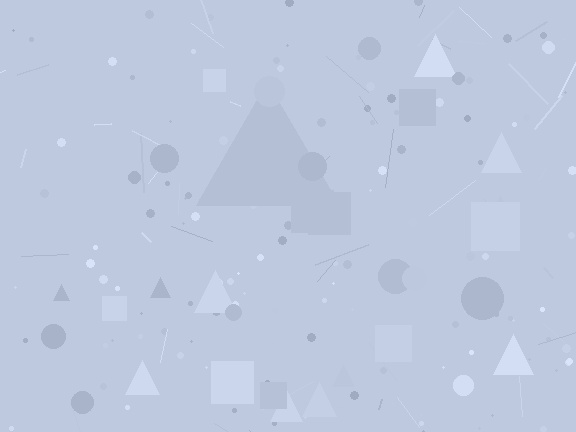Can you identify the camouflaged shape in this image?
The camouflaged shape is a triangle.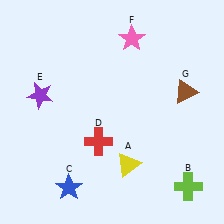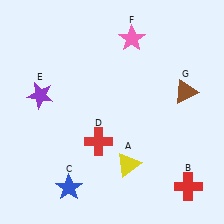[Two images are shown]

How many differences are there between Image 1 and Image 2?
There is 1 difference between the two images.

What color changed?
The cross (B) changed from lime in Image 1 to red in Image 2.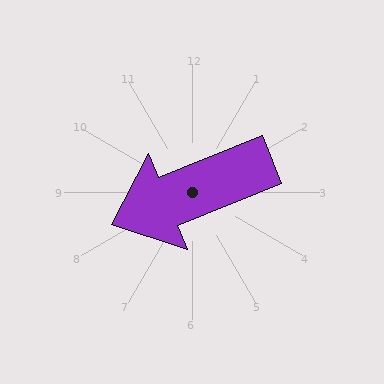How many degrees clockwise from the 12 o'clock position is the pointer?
Approximately 248 degrees.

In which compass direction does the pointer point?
West.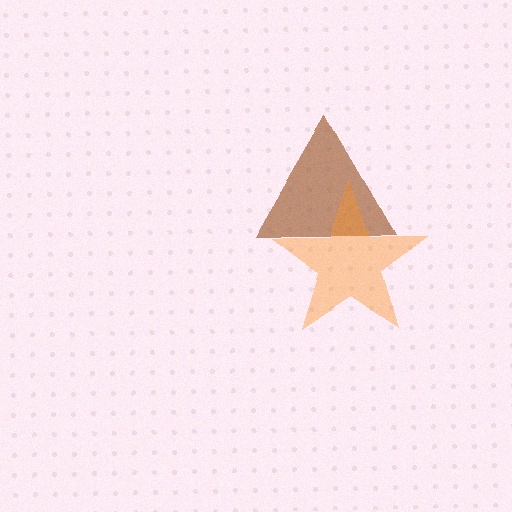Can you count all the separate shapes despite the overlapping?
Yes, there are 2 separate shapes.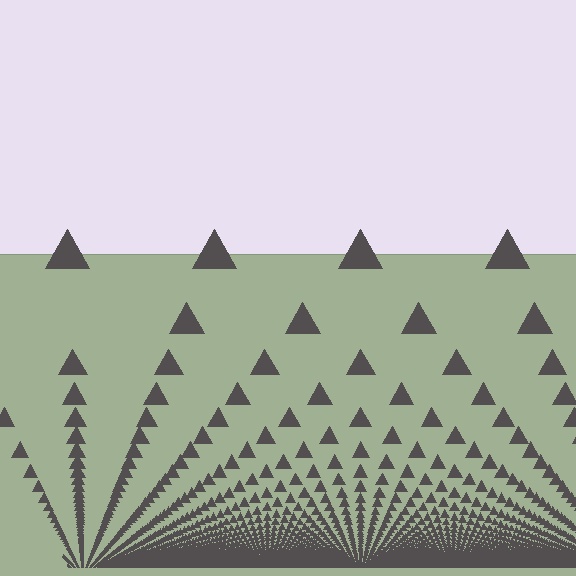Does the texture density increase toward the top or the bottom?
Density increases toward the bottom.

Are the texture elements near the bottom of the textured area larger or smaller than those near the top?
Smaller. The gradient is inverted — elements near the bottom are smaller and denser.